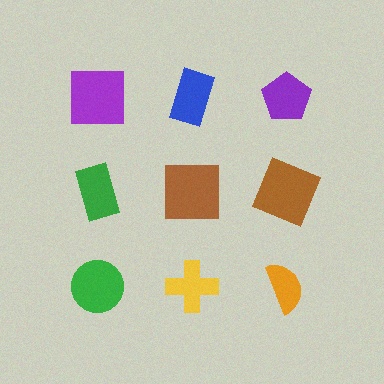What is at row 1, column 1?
A purple square.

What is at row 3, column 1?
A green circle.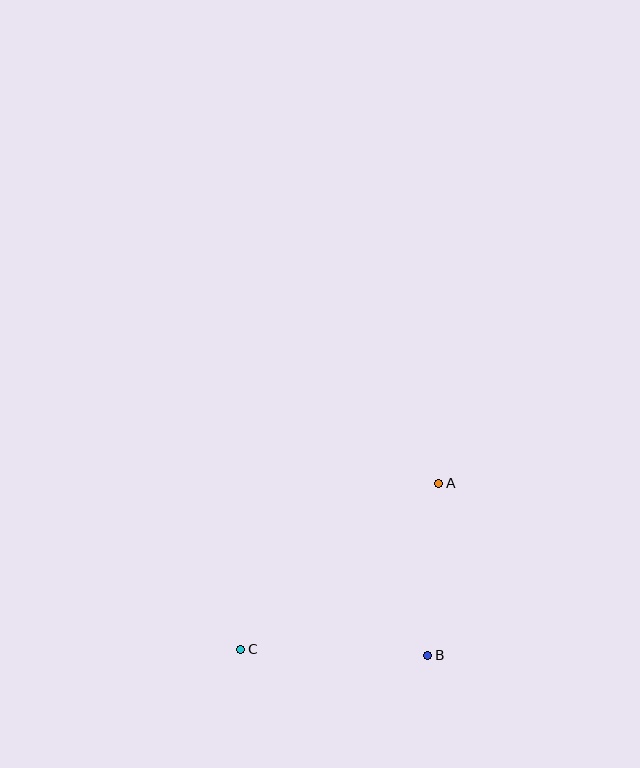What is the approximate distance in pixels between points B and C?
The distance between B and C is approximately 187 pixels.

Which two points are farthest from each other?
Points A and C are farthest from each other.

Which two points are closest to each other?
Points A and B are closest to each other.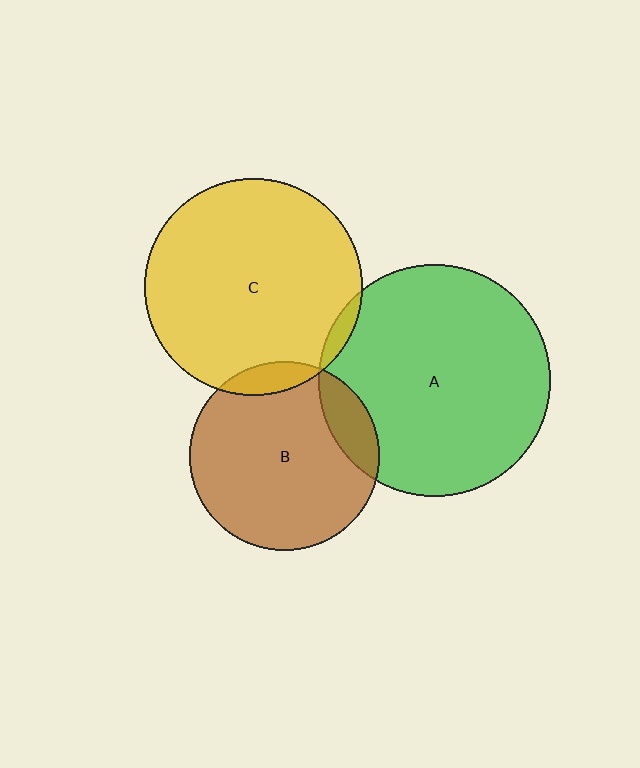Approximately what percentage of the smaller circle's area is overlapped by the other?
Approximately 15%.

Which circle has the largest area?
Circle A (green).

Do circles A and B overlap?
Yes.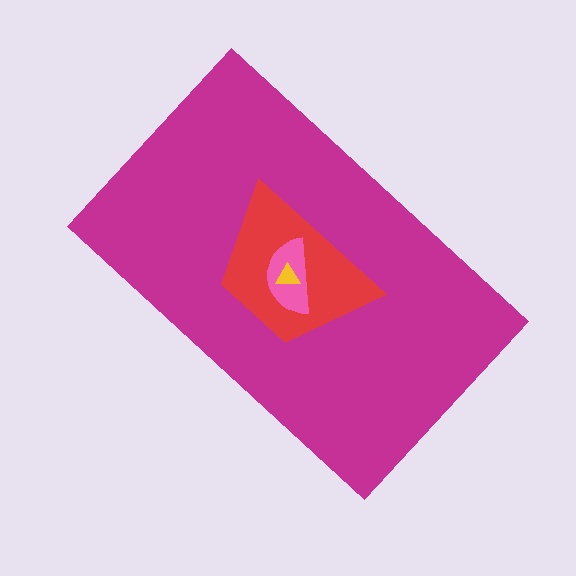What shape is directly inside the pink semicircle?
The yellow triangle.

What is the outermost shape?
The magenta rectangle.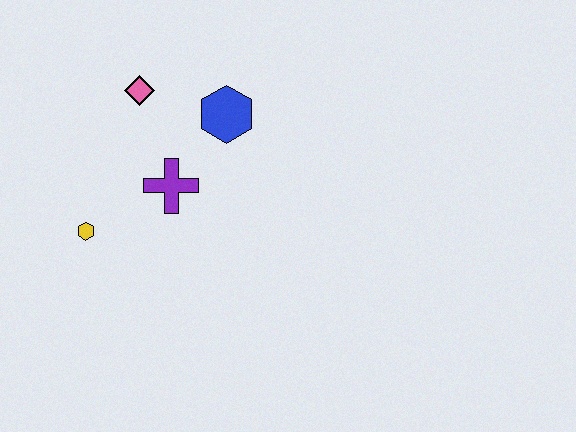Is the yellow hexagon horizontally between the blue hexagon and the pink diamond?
No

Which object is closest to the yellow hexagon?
The purple cross is closest to the yellow hexagon.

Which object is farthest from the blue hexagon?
The yellow hexagon is farthest from the blue hexagon.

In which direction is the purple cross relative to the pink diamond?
The purple cross is below the pink diamond.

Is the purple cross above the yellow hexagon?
Yes